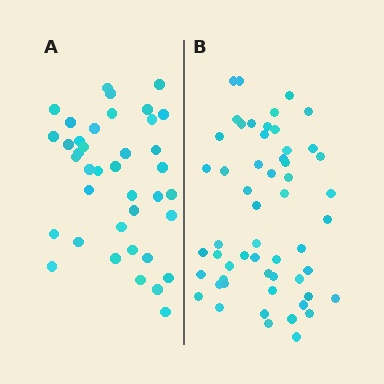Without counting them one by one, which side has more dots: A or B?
Region B (the right region) has more dots.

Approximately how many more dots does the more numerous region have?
Region B has approximately 15 more dots than region A.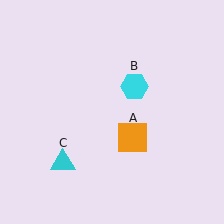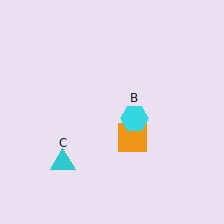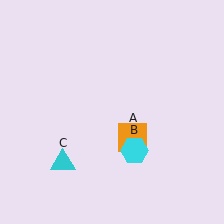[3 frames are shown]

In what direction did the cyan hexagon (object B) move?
The cyan hexagon (object B) moved down.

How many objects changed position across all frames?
1 object changed position: cyan hexagon (object B).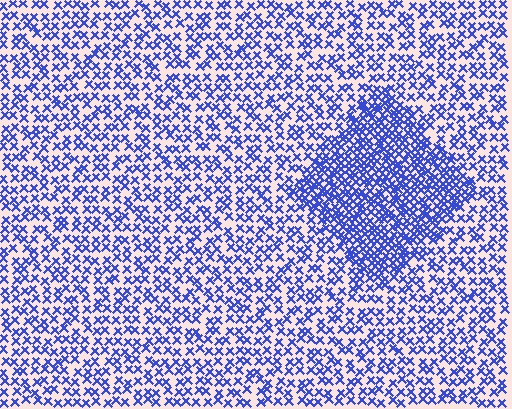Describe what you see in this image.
The image contains small blue elements arranged at two different densities. A diamond-shaped region is visible where the elements are more densely packed than the surrounding area.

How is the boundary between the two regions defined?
The boundary is defined by a change in element density (approximately 2.0x ratio). All elements are the same color, size, and shape.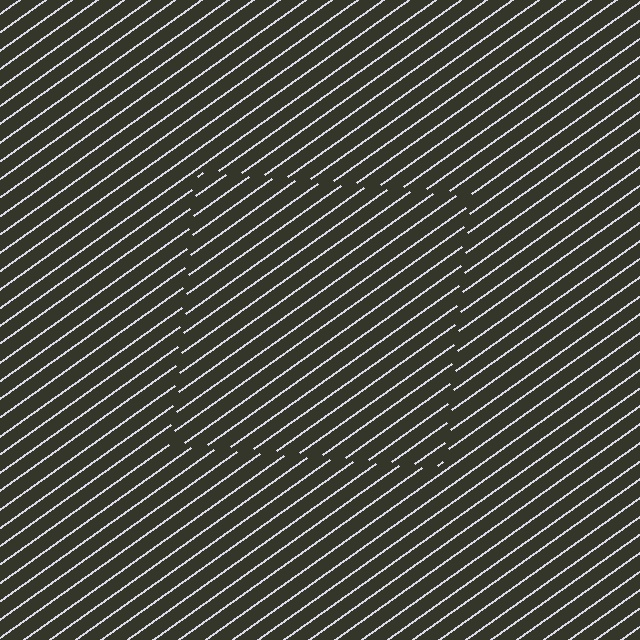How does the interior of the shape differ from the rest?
The interior of the shape contains the same grating, shifted by half a period — the contour is defined by the phase discontinuity where line-ends from the inner and outer gratings abut.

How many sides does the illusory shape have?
4 sides — the line-ends trace a square.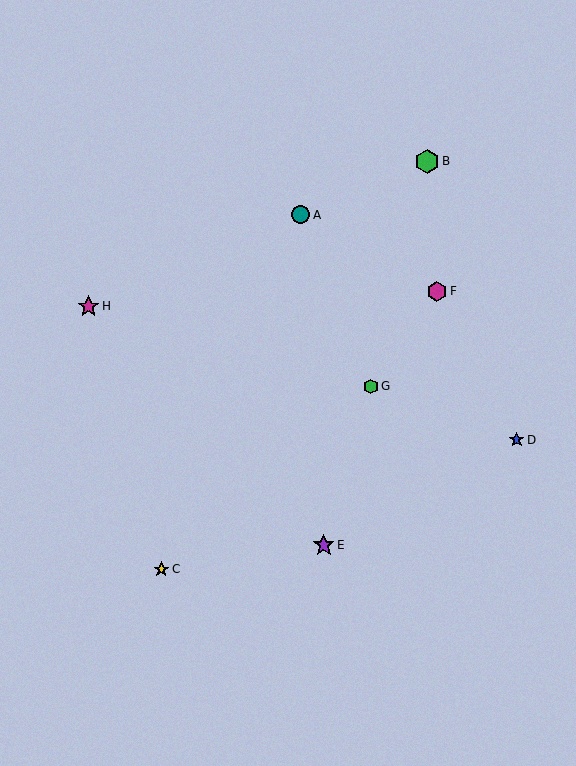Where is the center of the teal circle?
The center of the teal circle is at (301, 215).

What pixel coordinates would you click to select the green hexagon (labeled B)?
Click at (427, 161) to select the green hexagon B.